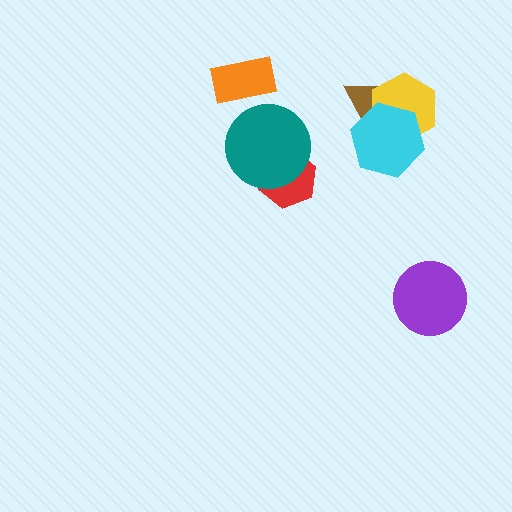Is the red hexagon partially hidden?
Yes, it is partially covered by another shape.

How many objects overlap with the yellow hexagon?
2 objects overlap with the yellow hexagon.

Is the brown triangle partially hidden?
Yes, it is partially covered by another shape.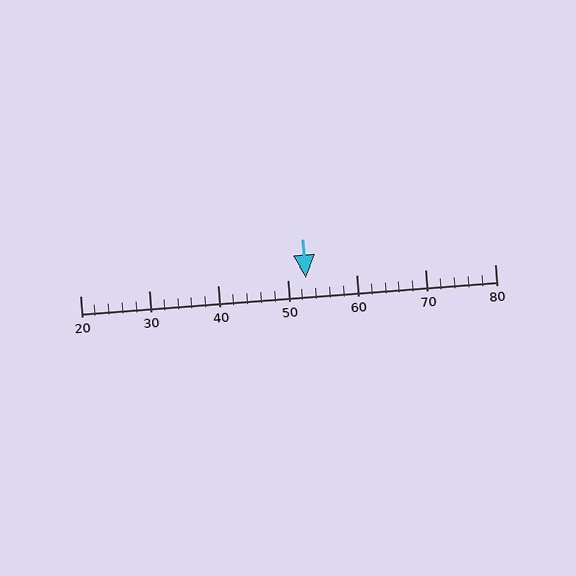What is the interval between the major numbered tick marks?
The major tick marks are spaced 10 units apart.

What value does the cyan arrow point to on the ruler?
The cyan arrow points to approximately 53.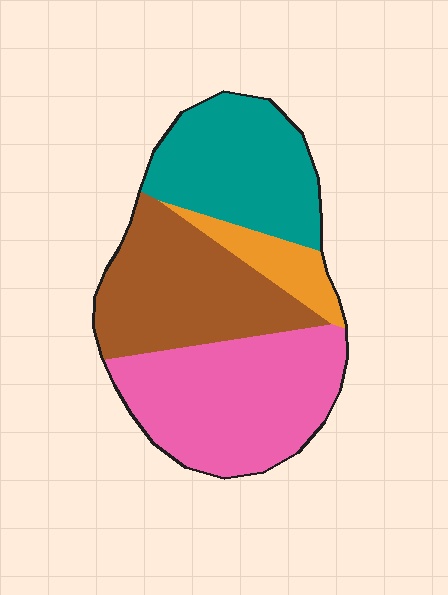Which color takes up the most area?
Pink, at roughly 35%.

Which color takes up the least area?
Orange, at roughly 10%.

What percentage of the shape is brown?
Brown covers roughly 30% of the shape.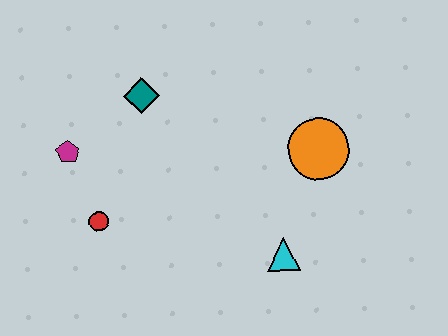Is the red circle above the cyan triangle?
Yes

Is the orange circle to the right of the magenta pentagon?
Yes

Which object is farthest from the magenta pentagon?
The orange circle is farthest from the magenta pentagon.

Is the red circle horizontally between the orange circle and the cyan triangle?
No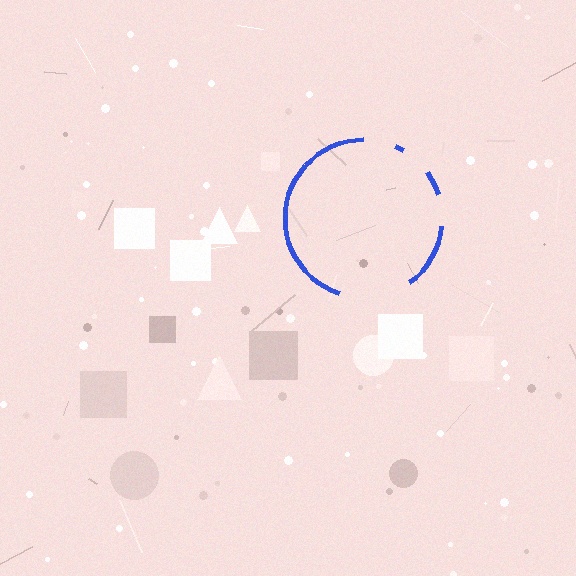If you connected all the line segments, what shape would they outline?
They would outline a circle.